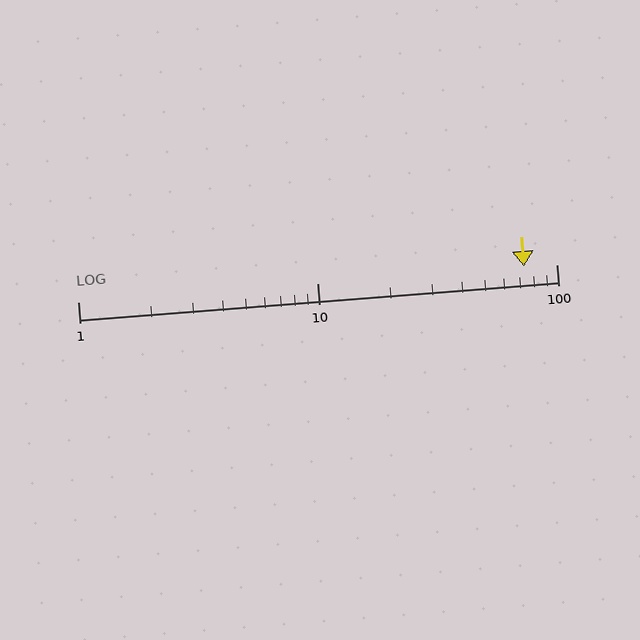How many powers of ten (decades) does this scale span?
The scale spans 2 decades, from 1 to 100.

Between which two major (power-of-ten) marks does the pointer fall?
The pointer is between 10 and 100.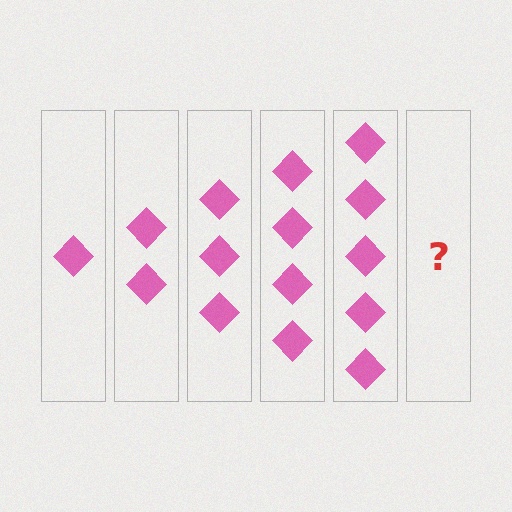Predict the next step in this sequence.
The next step is 6 diamonds.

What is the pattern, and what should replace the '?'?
The pattern is that each step adds one more diamond. The '?' should be 6 diamonds.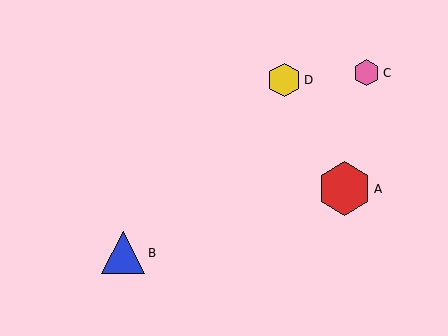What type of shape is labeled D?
Shape D is a yellow hexagon.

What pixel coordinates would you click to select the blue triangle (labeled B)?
Click at (123, 253) to select the blue triangle B.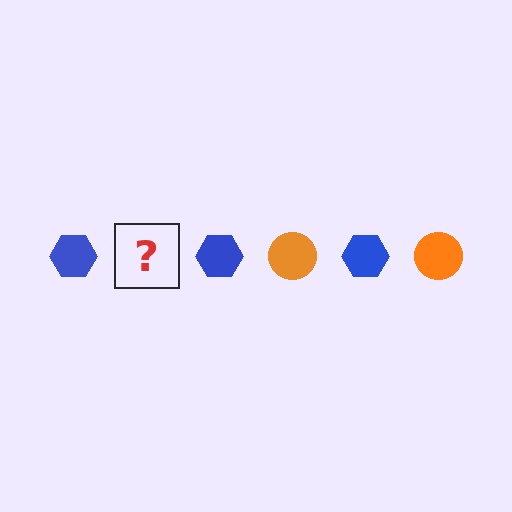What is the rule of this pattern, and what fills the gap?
The rule is that the pattern alternates between blue hexagon and orange circle. The gap should be filled with an orange circle.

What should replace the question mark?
The question mark should be replaced with an orange circle.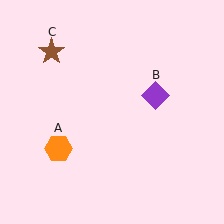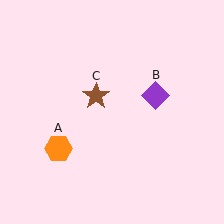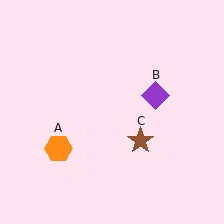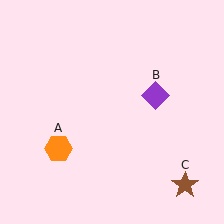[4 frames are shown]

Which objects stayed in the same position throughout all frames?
Orange hexagon (object A) and purple diamond (object B) remained stationary.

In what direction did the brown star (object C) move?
The brown star (object C) moved down and to the right.